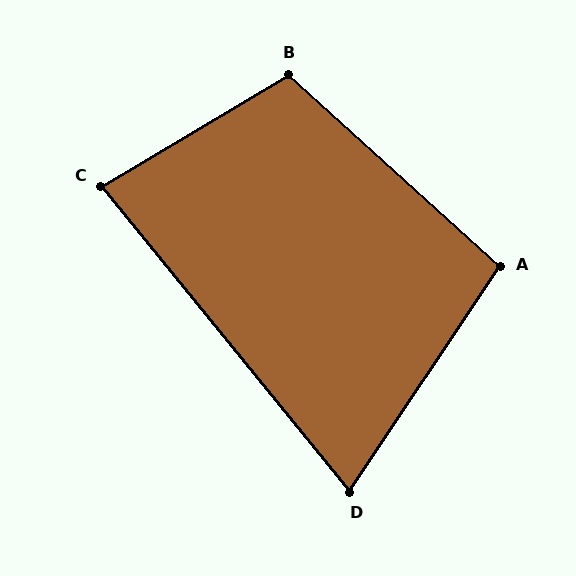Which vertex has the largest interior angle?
B, at approximately 107 degrees.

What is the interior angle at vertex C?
Approximately 82 degrees (acute).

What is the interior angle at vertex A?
Approximately 98 degrees (obtuse).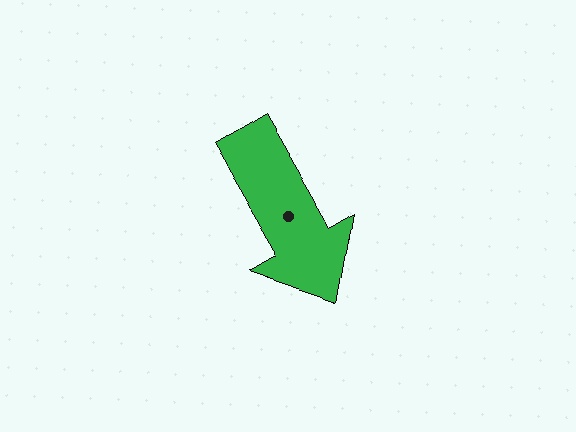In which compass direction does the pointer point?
Southeast.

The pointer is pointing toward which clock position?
Roughly 5 o'clock.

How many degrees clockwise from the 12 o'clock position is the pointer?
Approximately 150 degrees.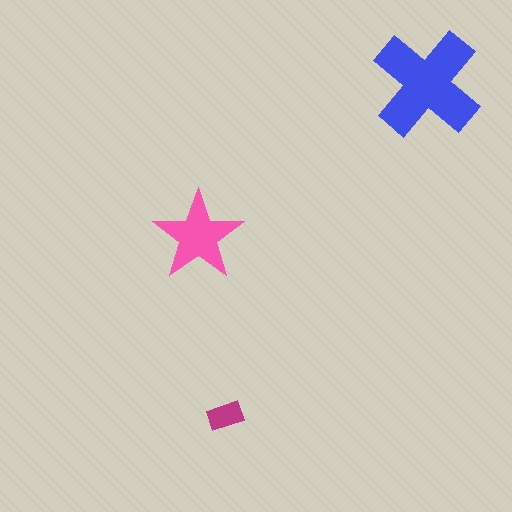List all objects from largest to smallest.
The blue cross, the pink star, the magenta rectangle.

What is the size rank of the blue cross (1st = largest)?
1st.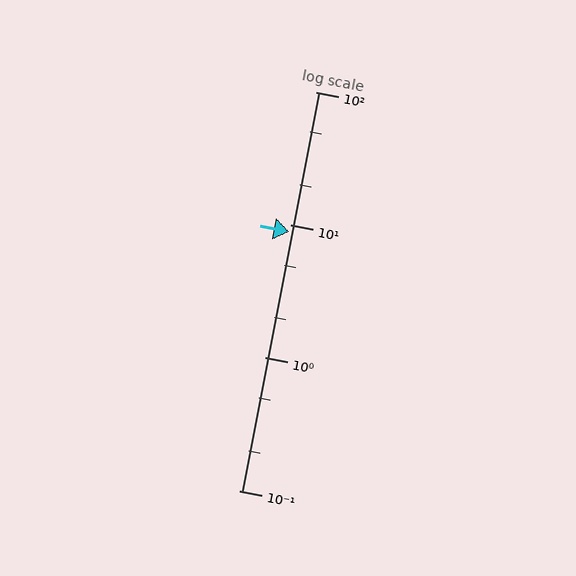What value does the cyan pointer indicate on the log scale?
The pointer indicates approximately 8.8.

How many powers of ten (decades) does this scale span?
The scale spans 3 decades, from 0.1 to 100.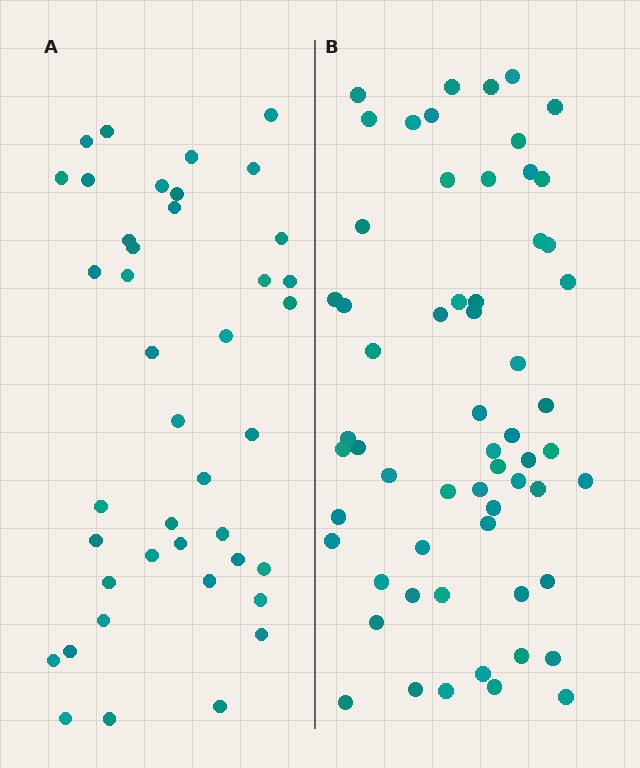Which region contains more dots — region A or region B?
Region B (the right region) has more dots.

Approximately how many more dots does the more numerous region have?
Region B has approximately 20 more dots than region A.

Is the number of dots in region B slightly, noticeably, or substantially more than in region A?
Region B has substantially more. The ratio is roughly 1.5 to 1.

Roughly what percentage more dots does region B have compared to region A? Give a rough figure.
About 45% more.